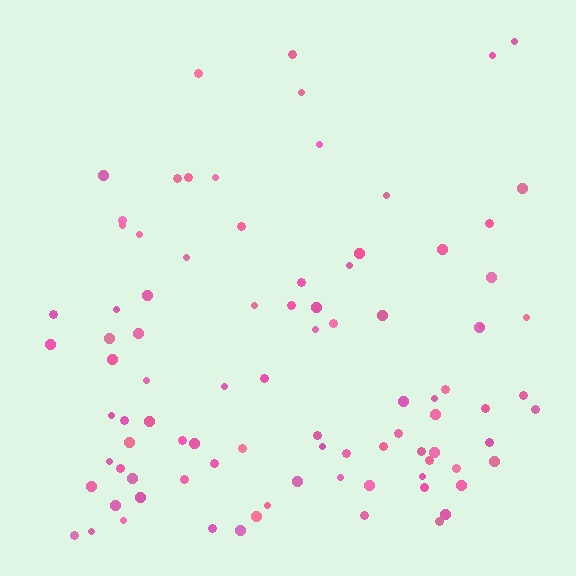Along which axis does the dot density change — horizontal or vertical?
Vertical.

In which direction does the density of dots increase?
From top to bottom, with the bottom side densest.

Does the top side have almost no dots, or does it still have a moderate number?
Still a moderate number, just noticeably fewer than the bottom.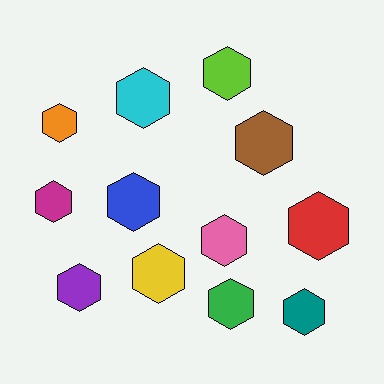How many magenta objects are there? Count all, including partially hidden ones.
There is 1 magenta object.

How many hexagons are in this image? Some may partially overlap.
There are 12 hexagons.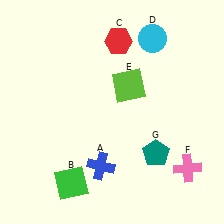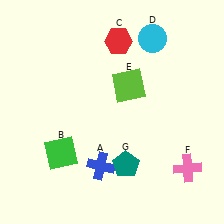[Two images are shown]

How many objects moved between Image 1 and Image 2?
2 objects moved between the two images.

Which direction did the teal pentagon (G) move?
The teal pentagon (G) moved left.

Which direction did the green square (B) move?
The green square (B) moved up.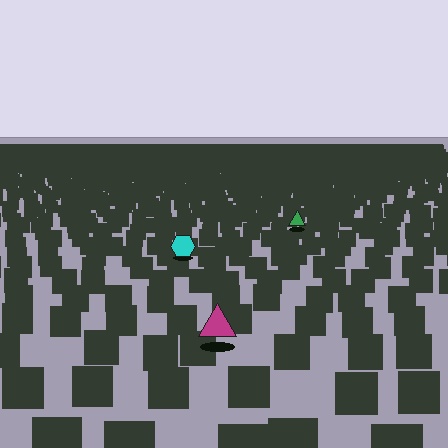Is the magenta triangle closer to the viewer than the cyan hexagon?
Yes. The magenta triangle is closer — you can tell from the texture gradient: the ground texture is coarser near it.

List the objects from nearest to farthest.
From nearest to farthest: the magenta triangle, the cyan hexagon, the green triangle.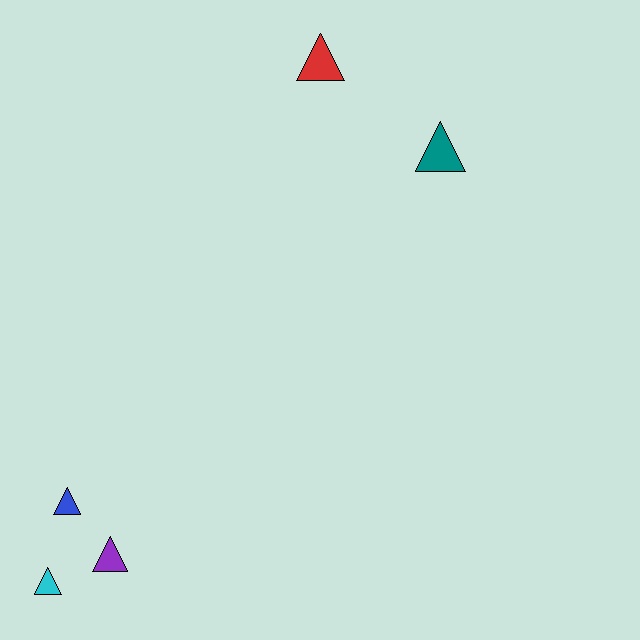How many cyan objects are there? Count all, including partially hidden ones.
There is 1 cyan object.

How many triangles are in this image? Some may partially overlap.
There are 5 triangles.